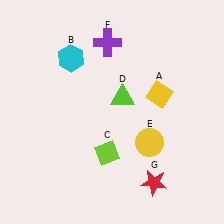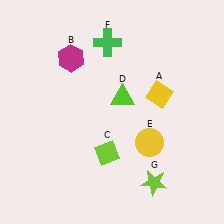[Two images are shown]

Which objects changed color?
B changed from cyan to magenta. F changed from purple to green. G changed from red to lime.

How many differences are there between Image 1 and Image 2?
There are 3 differences between the two images.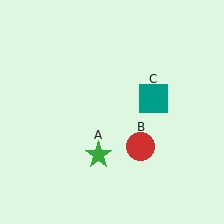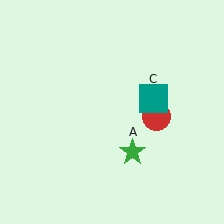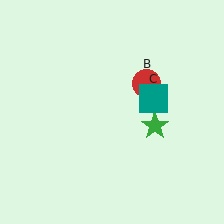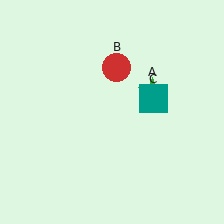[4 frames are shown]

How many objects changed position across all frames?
2 objects changed position: green star (object A), red circle (object B).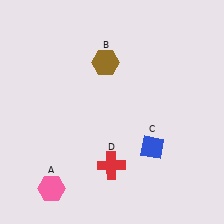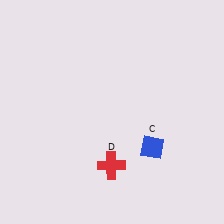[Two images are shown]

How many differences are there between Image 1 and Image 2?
There are 2 differences between the two images.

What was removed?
The pink hexagon (A), the brown hexagon (B) were removed in Image 2.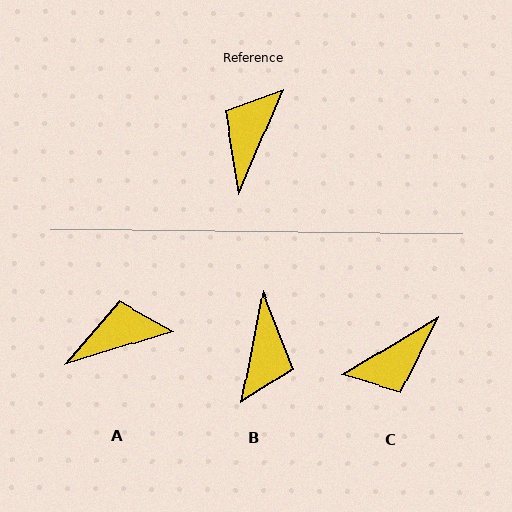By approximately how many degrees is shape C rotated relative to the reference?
Approximately 144 degrees counter-clockwise.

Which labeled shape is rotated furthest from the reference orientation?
B, about 168 degrees away.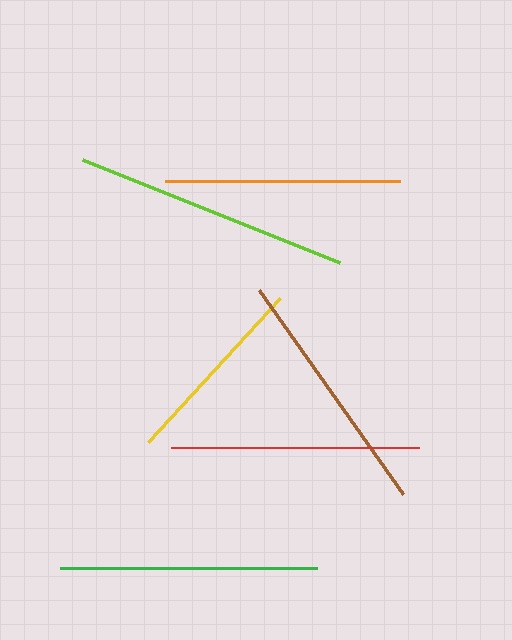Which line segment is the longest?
The lime line is the longest at approximately 277 pixels.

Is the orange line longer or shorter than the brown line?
The brown line is longer than the orange line.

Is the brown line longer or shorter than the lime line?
The lime line is longer than the brown line.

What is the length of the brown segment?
The brown segment is approximately 250 pixels long.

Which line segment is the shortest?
The yellow line is the shortest at approximately 195 pixels.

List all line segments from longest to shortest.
From longest to shortest: lime, green, brown, red, orange, yellow.